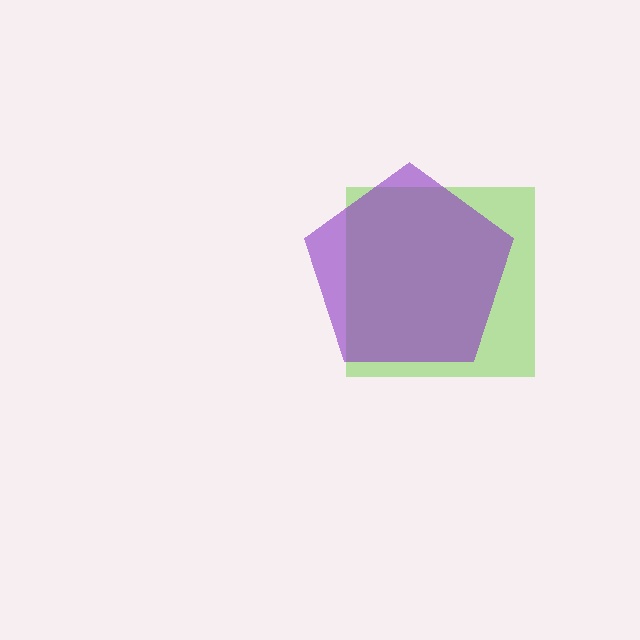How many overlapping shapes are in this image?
There are 2 overlapping shapes in the image.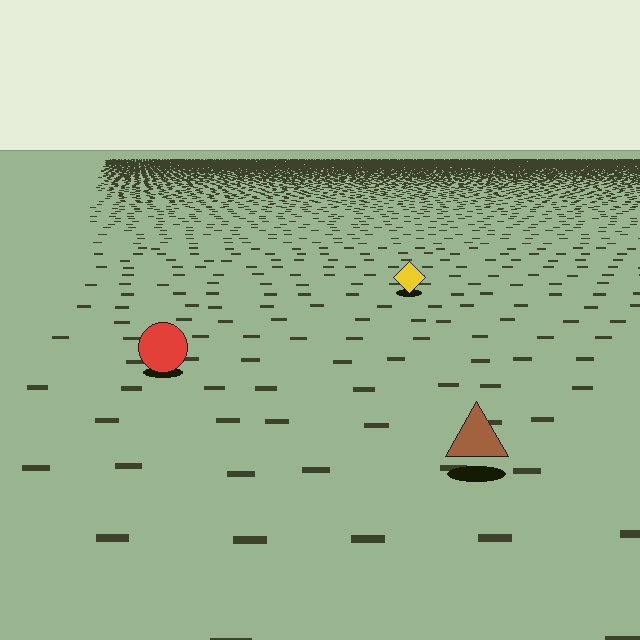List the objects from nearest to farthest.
From nearest to farthest: the brown triangle, the red circle, the yellow diamond.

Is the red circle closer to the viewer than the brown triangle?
No. The brown triangle is closer — you can tell from the texture gradient: the ground texture is coarser near it.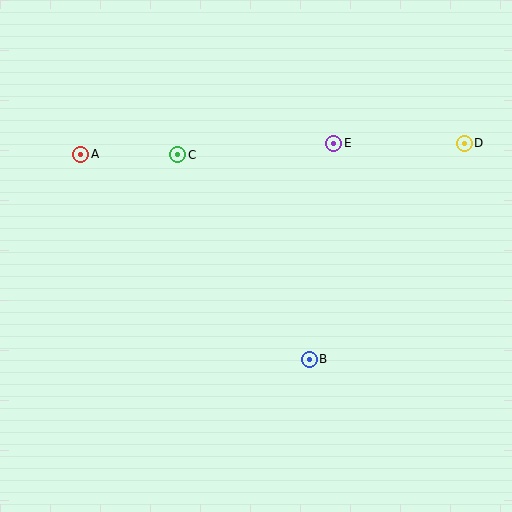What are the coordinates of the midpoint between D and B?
The midpoint between D and B is at (387, 251).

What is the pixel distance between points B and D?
The distance between B and D is 266 pixels.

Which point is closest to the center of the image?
Point B at (309, 359) is closest to the center.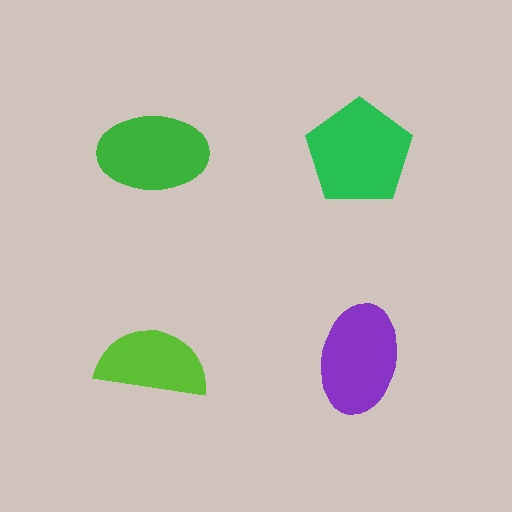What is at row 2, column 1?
A lime semicircle.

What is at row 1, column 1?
A green ellipse.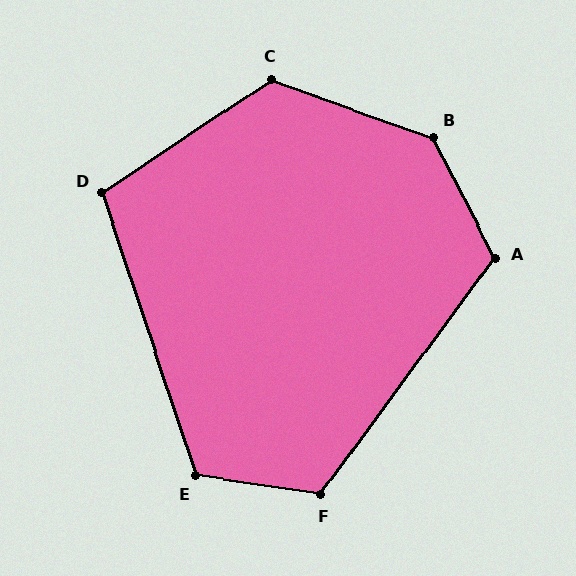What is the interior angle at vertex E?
Approximately 117 degrees (obtuse).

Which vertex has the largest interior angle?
B, at approximately 137 degrees.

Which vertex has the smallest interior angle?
D, at approximately 105 degrees.